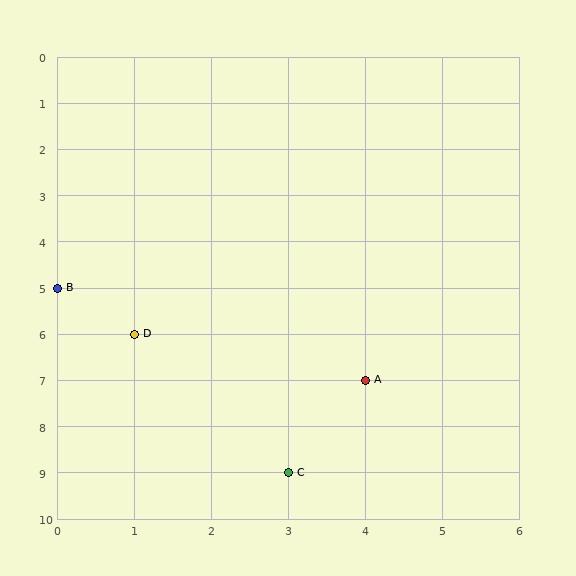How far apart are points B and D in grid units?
Points B and D are 1 column and 1 row apart (about 1.4 grid units diagonally).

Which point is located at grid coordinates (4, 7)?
Point A is at (4, 7).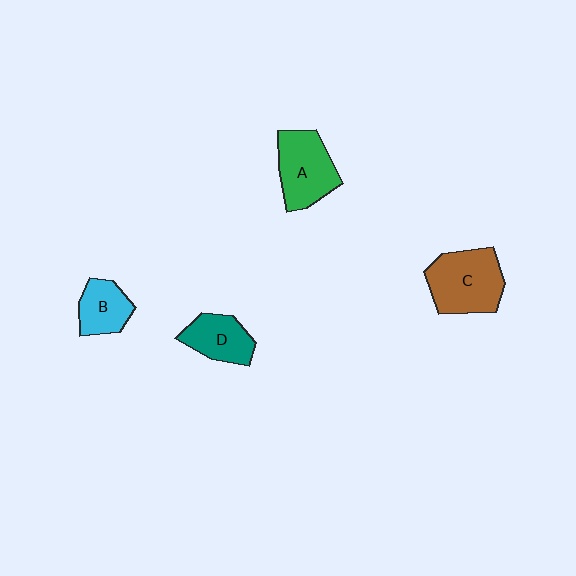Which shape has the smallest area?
Shape B (cyan).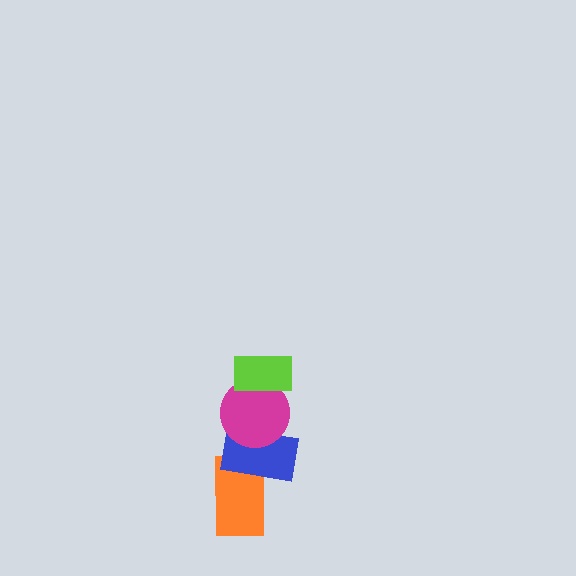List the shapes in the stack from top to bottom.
From top to bottom: the lime rectangle, the magenta circle, the blue rectangle, the orange rectangle.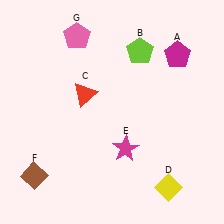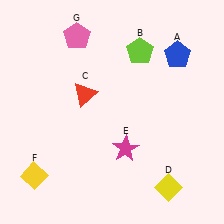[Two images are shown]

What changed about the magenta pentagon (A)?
In Image 1, A is magenta. In Image 2, it changed to blue.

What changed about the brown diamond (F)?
In Image 1, F is brown. In Image 2, it changed to yellow.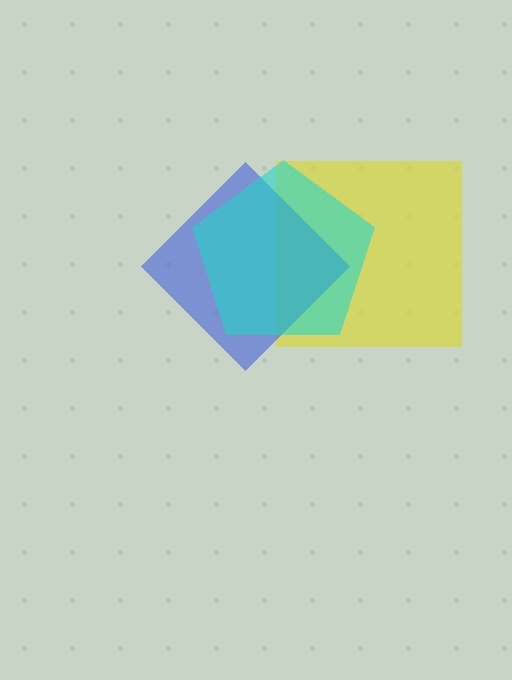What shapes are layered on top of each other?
The layered shapes are: a yellow square, a blue diamond, a cyan pentagon.